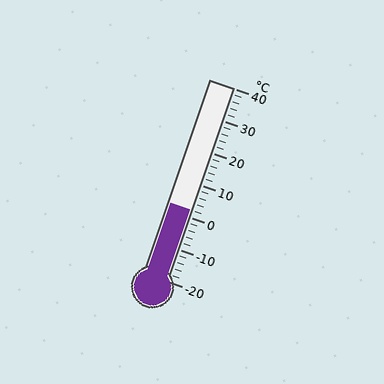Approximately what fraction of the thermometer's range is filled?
The thermometer is filled to approximately 35% of its range.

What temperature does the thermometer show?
The thermometer shows approximately 2°C.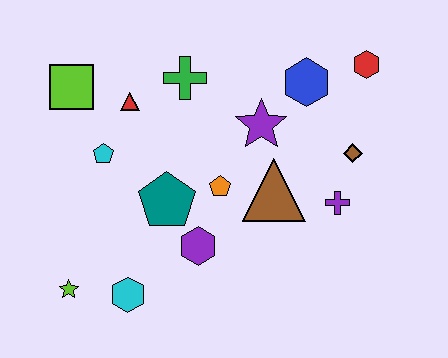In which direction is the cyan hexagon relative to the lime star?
The cyan hexagon is to the right of the lime star.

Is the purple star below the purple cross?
No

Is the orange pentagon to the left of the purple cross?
Yes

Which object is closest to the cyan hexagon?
The lime star is closest to the cyan hexagon.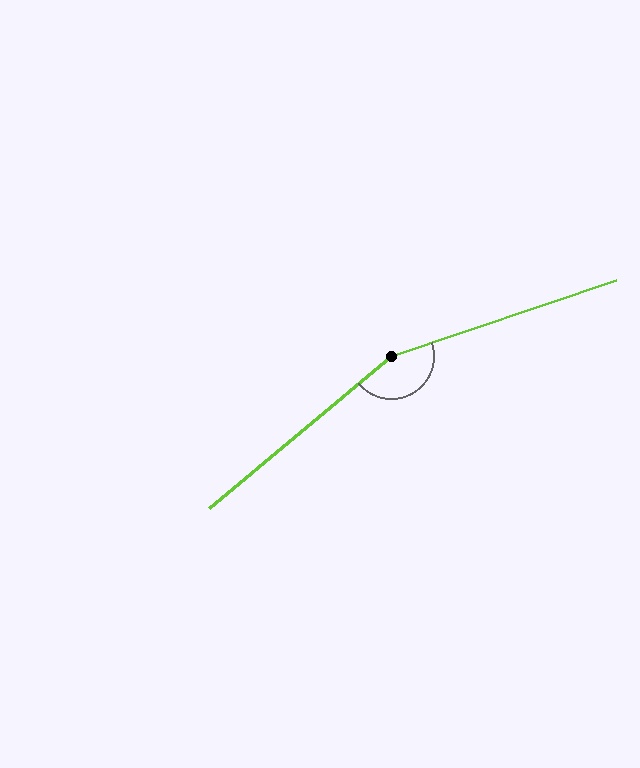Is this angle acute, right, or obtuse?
It is obtuse.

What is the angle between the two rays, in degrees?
Approximately 159 degrees.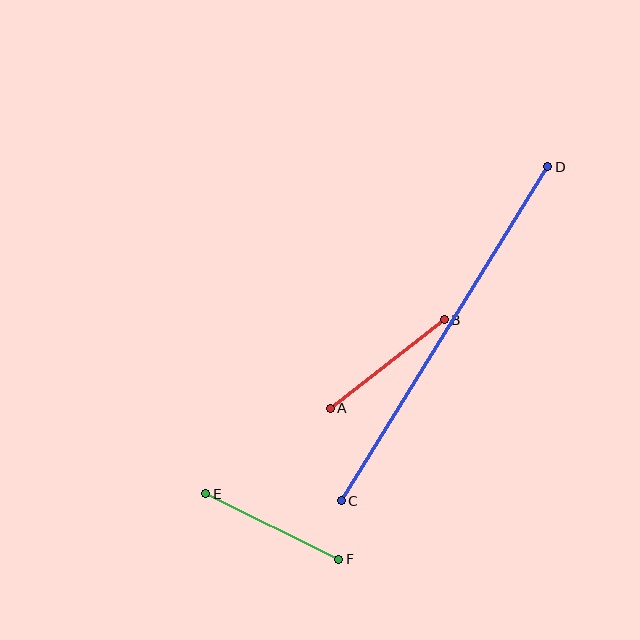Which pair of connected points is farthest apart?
Points C and D are farthest apart.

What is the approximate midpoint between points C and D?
The midpoint is at approximately (445, 334) pixels.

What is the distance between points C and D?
The distance is approximately 393 pixels.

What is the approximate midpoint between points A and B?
The midpoint is at approximately (387, 364) pixels.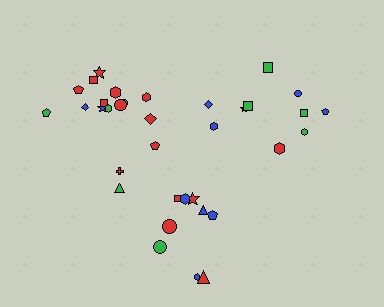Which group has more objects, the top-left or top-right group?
The top-left group.